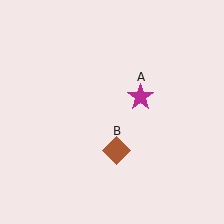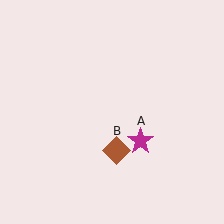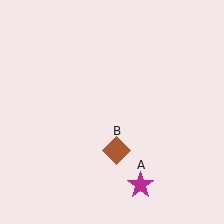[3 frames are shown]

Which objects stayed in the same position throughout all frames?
Brown diamond (object B) remained stationary.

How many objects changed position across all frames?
1 object changed position: magenta star (object A).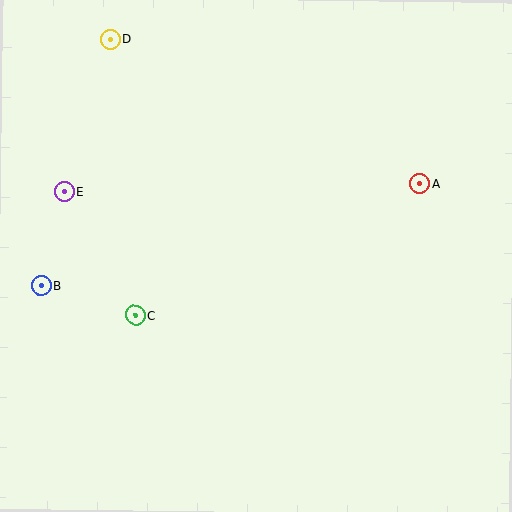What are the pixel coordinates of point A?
Point A is at (420, 184).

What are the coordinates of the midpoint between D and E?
The midpoint between D and E is at (87, 116).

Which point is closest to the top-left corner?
Point D is closest to the top-left corner.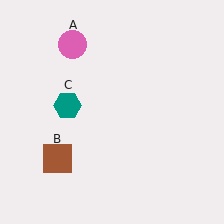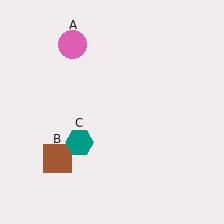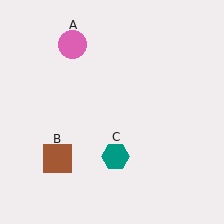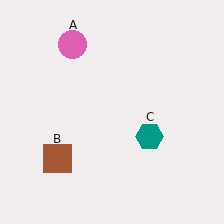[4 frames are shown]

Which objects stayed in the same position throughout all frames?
Pink circle (object A) and brown square (object B) remained stationary.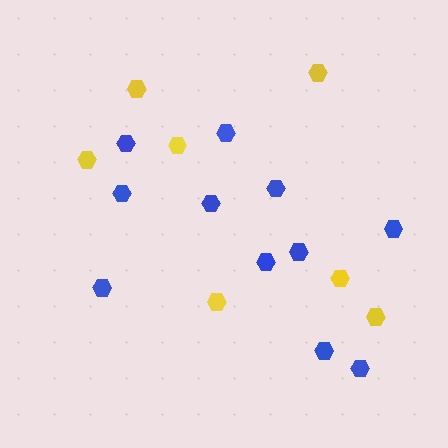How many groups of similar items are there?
There are 2 groups: one group of yellow hexagons (7) and one group of blue hexagons (11).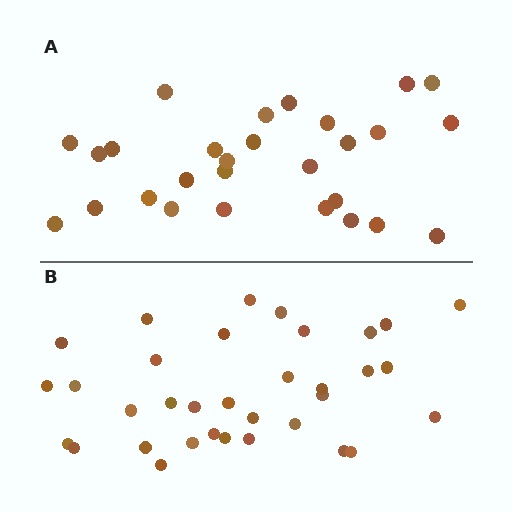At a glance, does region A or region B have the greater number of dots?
Region B (the bottom region) has more dots.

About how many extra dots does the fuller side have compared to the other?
Region B has about 6 more dots than region A.